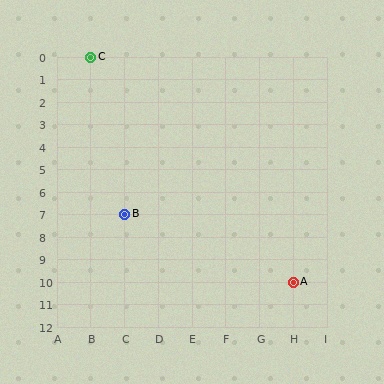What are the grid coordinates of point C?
Point C is at grid coordinates (B, 0).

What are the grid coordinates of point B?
Point B is at grid coordinates (C, 7).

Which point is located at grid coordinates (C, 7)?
Point B is at (C, 7).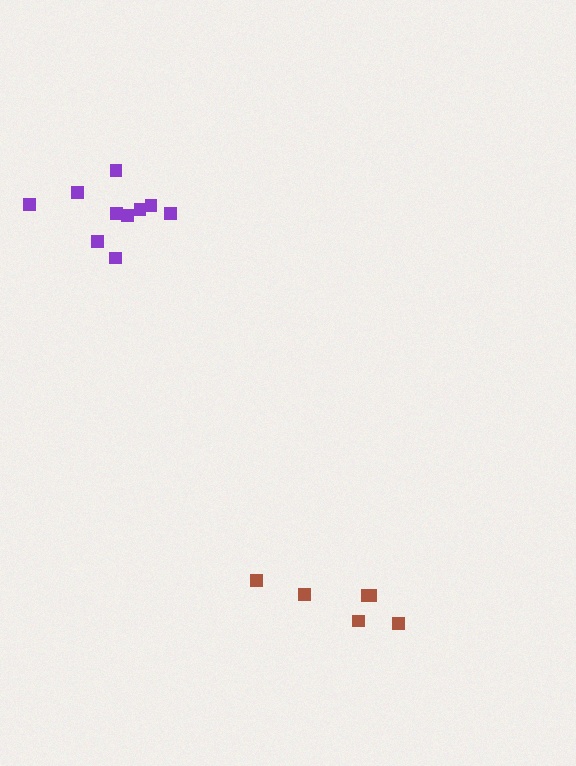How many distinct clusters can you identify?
There are 2 distinct clusters.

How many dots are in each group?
Group 1: 10 dots, Group 2: 6 dots (16 total).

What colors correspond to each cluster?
The clusters are colored: purple, brown.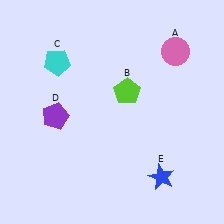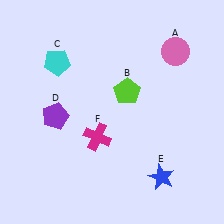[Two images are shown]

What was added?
A magenta cross (F) was added in Image 2.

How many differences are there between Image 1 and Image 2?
There is 1 difference between the two images.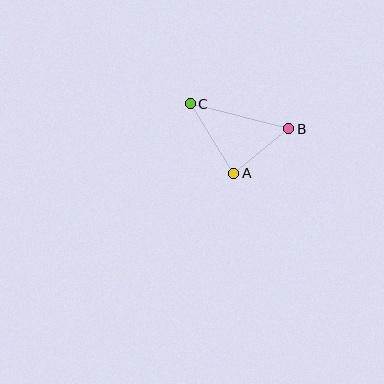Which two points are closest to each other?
Points A and B are closest to each other.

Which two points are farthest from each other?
Points B and C are farthest from each other.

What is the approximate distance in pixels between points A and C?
The distance between A and C is approximately 82 pixels.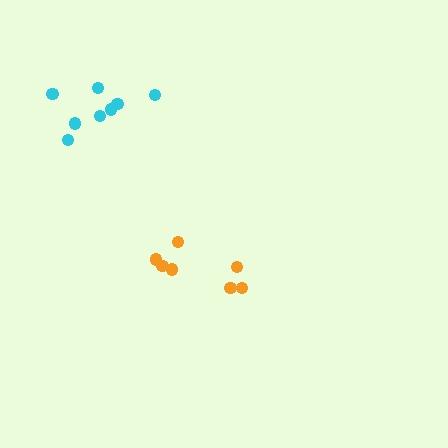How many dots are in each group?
Group 1: 7 dots, Group 2: 8 dots (15 total).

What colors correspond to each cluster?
The clusters are colored: orange, cyan.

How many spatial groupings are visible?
There are 2 spatial groupings.